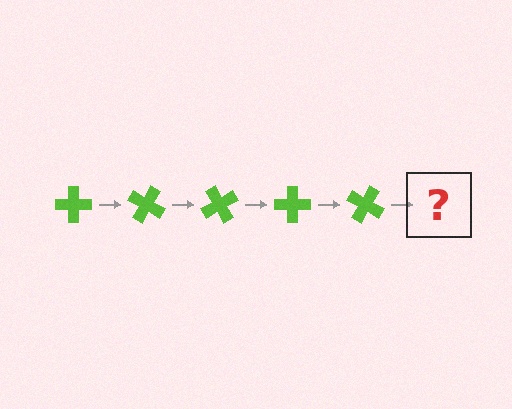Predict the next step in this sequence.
The next step is a lime cross rotated 150 degrees.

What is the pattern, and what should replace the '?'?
The pattern is that the cross rotates 30 degrees each step. The '?' should be a lime cross rotated 150 degrees.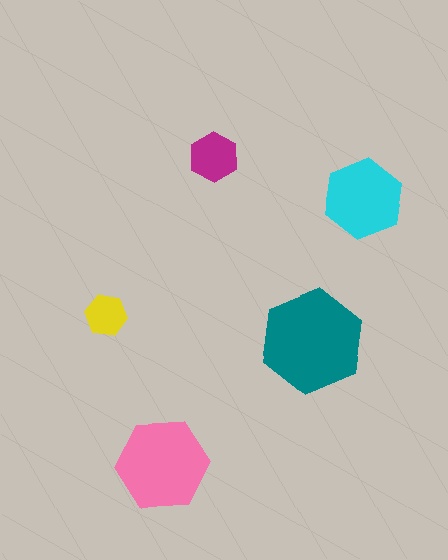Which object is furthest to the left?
The yellow hexagon is leftmost.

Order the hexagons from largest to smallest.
the teal one, the pink one, the cyan one, the magenta one, the yellow one.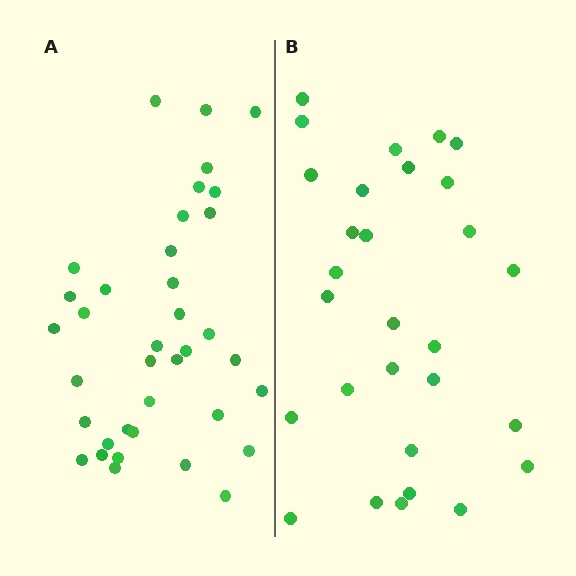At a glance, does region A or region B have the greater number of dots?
Region A (the left region) has more dots.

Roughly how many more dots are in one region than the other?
Region A has roughly 8 or so more dots than region B.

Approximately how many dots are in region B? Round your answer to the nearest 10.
About 30 dots. (The exact count is 29, which rounds to 30.)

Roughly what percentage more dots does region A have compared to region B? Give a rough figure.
About 30% more.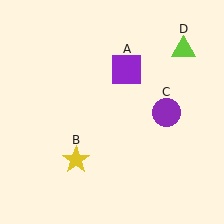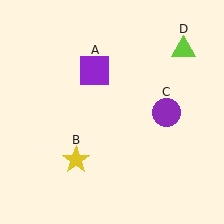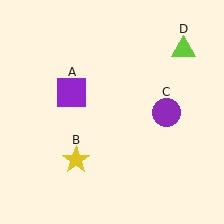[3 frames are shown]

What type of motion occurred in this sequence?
The purple square (object A) rotated counterclockwise around the center of the scene.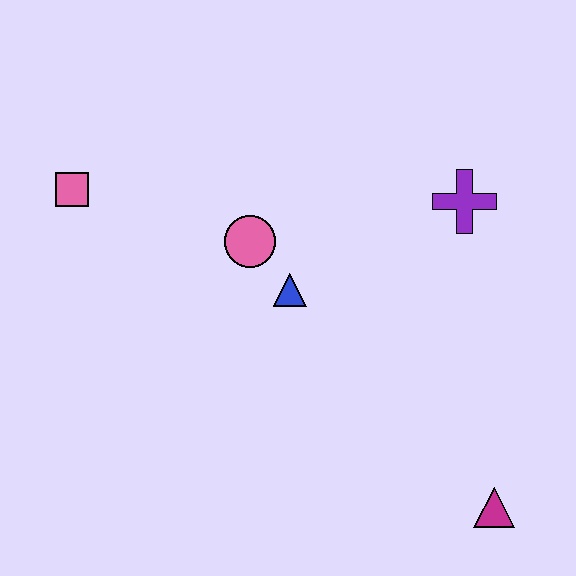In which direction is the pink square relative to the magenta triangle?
The pink square is to the left of the magenta triangle.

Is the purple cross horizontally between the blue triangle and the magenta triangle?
Yes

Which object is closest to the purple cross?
The blue triangle is closest to the purple cross.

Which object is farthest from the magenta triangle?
The pink square is farthest from the magenta triangle.